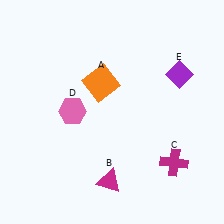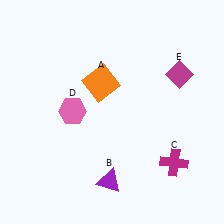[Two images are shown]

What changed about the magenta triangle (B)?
In Image 1, B is magenta. In Image 2, it changed to purple.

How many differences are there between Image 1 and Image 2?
There are 2 differences between the two images.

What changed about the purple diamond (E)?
In Image 1, E is purple. In Image 2, it changed to magenta.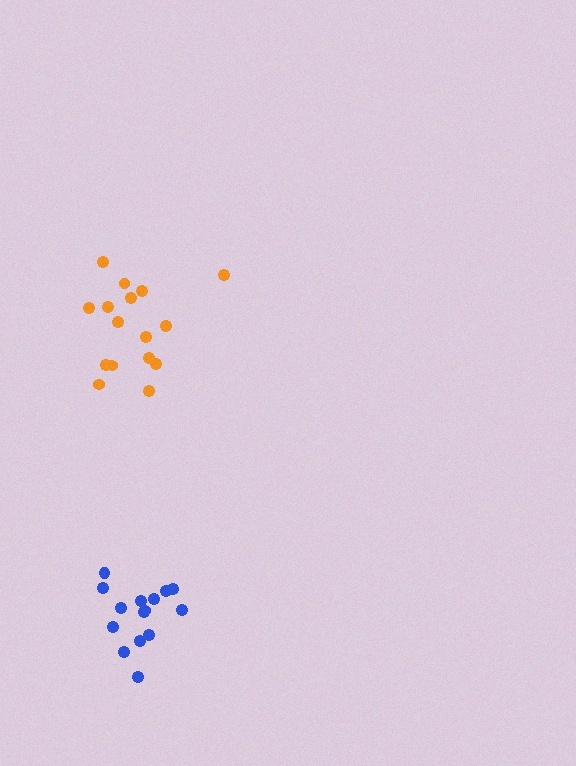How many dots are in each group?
Group 1: 16 dots, Group 2: 15 dots (31 total).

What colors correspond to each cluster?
The clusters are colored: orange, blue.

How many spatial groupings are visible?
There are 2 spatial groupings.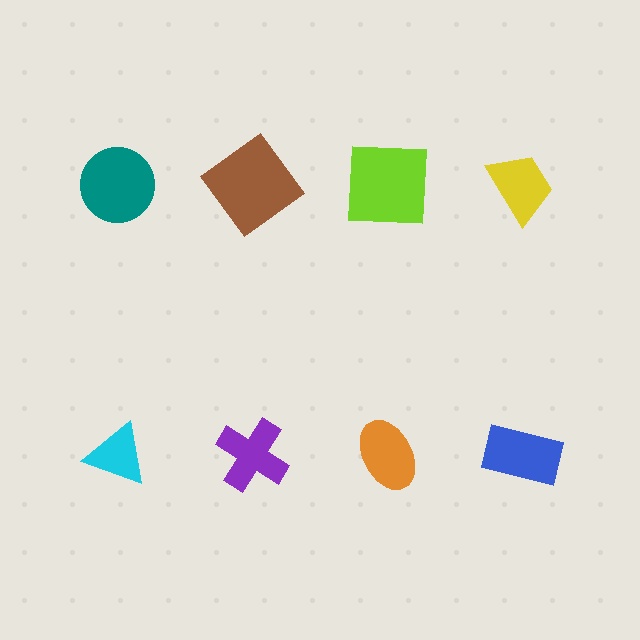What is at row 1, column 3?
A lime square.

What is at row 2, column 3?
An orange ellipse.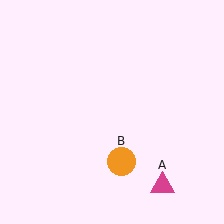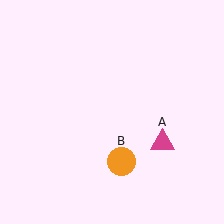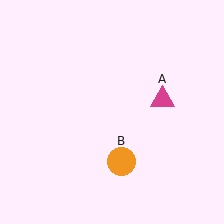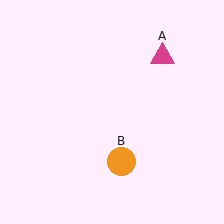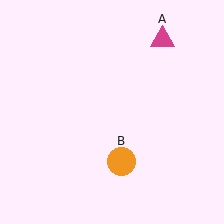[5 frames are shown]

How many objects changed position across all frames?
1 object changed position: magenta triangle (object A).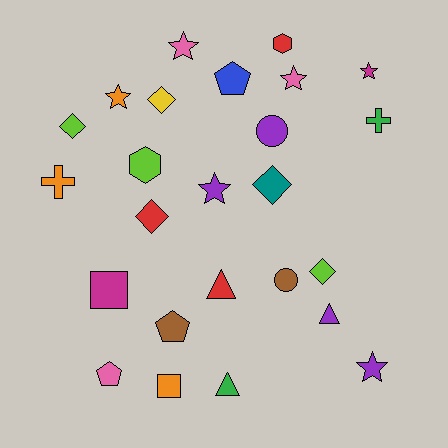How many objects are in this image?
There are 25 objects.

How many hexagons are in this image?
There are 2 hexagons.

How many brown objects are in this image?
There are 2 brown objects.